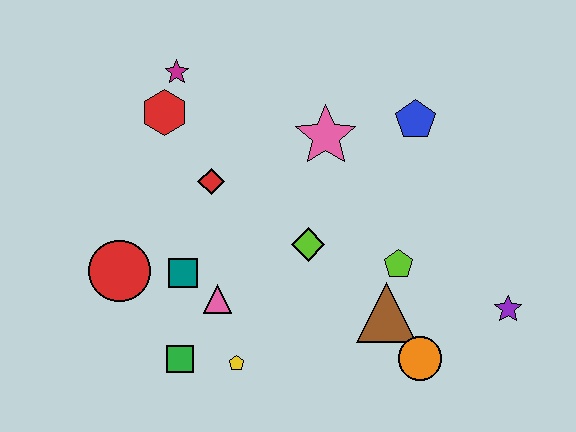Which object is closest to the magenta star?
The red hexagon is closest to the magenta star.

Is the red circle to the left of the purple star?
Yes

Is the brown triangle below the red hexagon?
Yes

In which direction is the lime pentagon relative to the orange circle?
The lime pentagon is above the orange circle.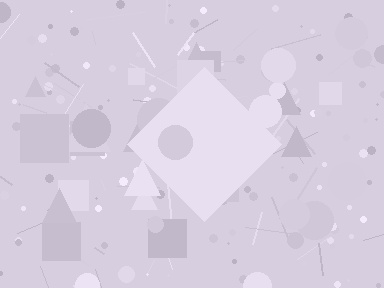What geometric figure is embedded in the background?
A diamond is embedded in the background.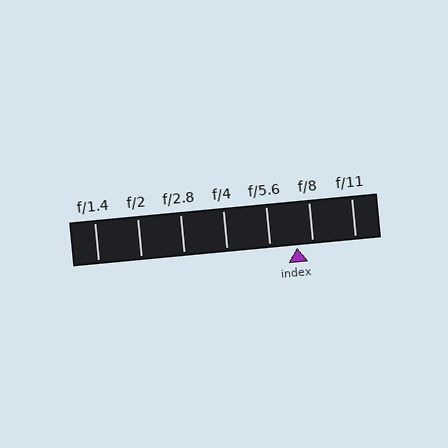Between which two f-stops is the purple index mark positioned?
The index mark is between f/5.6 and f/8.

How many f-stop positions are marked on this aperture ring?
There are 7 f-stop positions marked.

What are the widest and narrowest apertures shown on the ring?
The widest aperture shown is f/1.4 and the narrowest is f/11.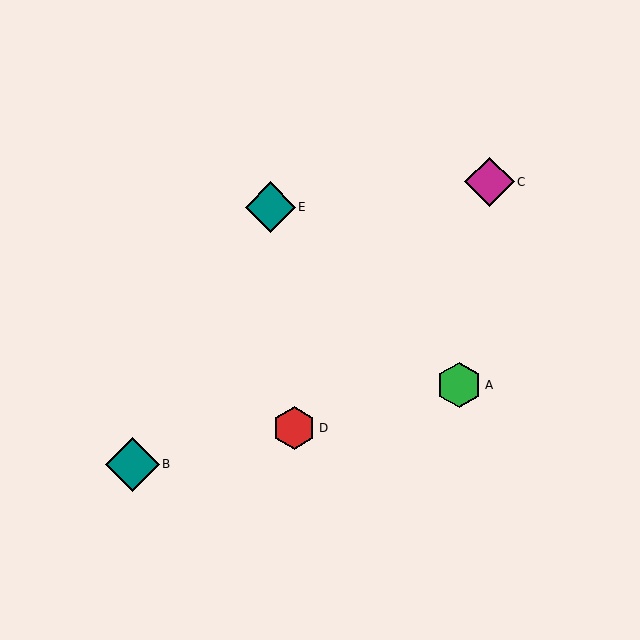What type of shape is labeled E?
Shape E is a teal diamond.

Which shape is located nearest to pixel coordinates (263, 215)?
The teal diamond (labeled E) at (270, 207) is nearest to that location.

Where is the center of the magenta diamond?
The center of the magenta diamond is at (490, 182).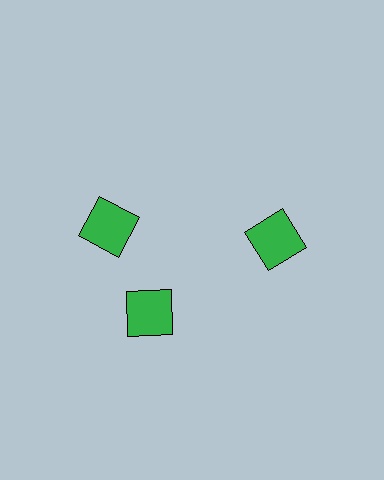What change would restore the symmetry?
The symmetry would be restored by rotating it back into even spacing with its neighbors so that all 3 squares sit at equal angles and equal distance from the center.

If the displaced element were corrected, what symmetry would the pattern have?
It would have 3-fold rotational symmetry — the pattern would map onto itself every 120 degrees.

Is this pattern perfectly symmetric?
No. The 3 green squares are arranged in a ring, but one element near the 11 o'clock position is rotated out of alignment along the ring, breaking the 3-fold rotational symmetry.